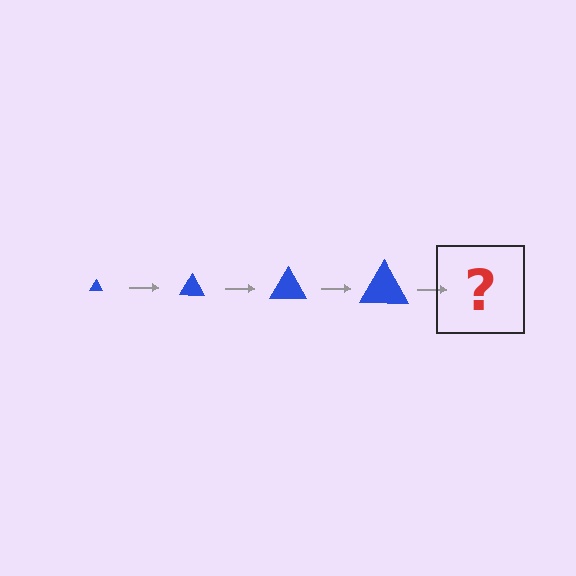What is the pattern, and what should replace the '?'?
The pattern is that the triangle gets progressively larger each step. The '?' should be a blue triangle, larger than the previous one.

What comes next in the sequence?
The next element should be a blue triangle, larger than the previous one.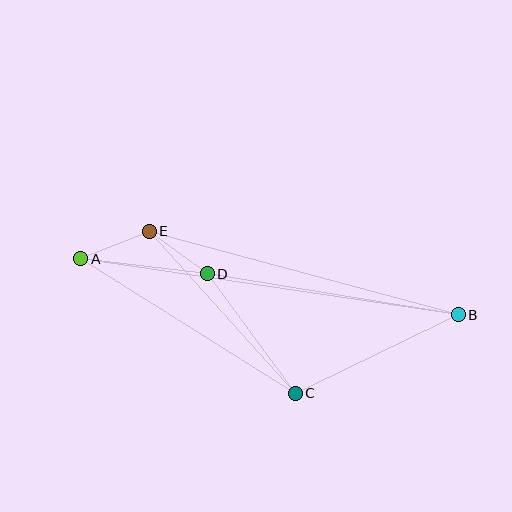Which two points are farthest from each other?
Points A and B are farthest from each other.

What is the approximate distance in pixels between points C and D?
The distance between C and D is approximately 149 pixels.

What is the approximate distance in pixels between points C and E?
The distance between C and E is approximately 218 pixels.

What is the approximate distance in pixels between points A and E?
The distance between A and E is approximately 74 pixels.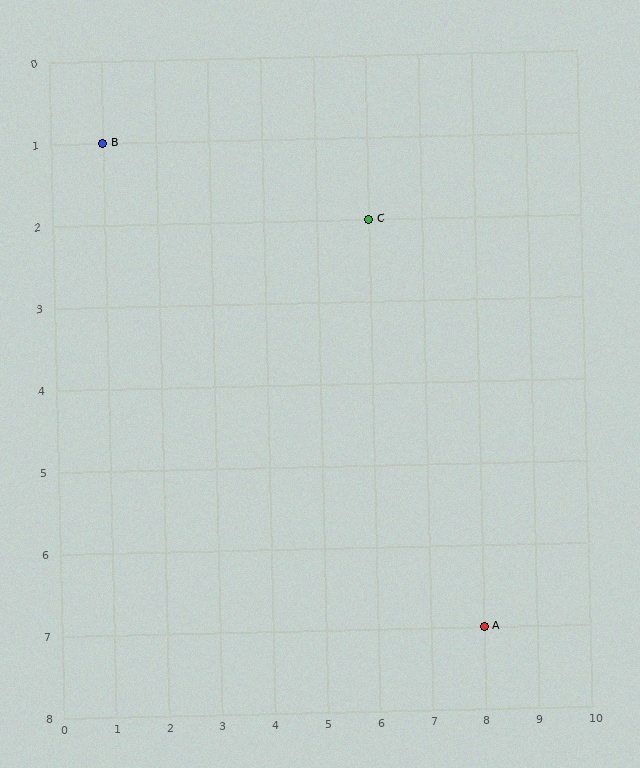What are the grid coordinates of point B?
Point B is at grid coordinates (1, 1).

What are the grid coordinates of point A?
Point A is at grid coordinates (8, 7).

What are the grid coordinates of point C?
Point C is at grid coordinates (6, 2).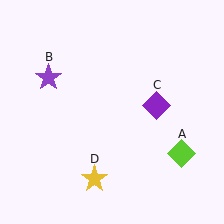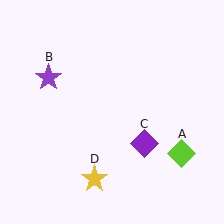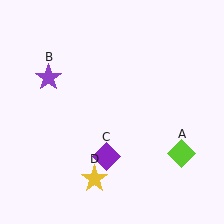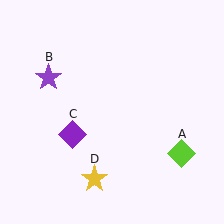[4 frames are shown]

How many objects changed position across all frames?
1 object changed position: purple diamond (object C).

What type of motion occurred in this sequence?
The purple diamond (object C) rotated clockwise around the center of the scene.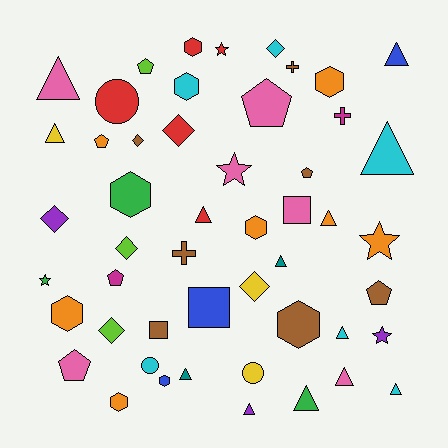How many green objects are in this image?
There are 3 green objects.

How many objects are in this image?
There are 50 objects.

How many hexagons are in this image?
There are 9 hexagons.